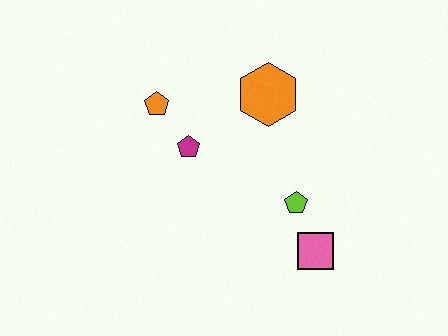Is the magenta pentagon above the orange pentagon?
No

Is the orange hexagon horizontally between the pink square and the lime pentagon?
No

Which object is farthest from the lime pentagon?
The orange pentagon is farthest from the lime pentagon.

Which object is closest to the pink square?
The lime pentagon is closest to the pink square.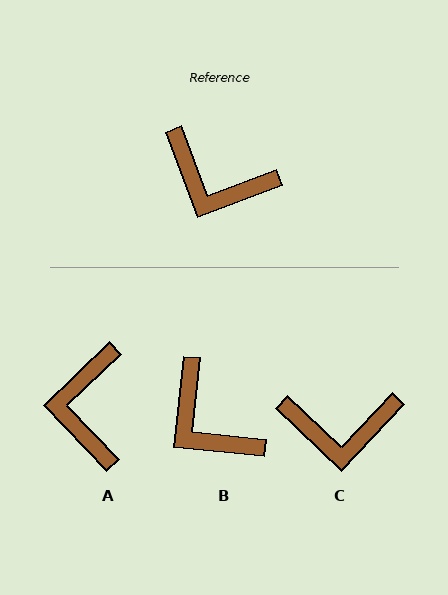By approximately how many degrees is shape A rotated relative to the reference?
Approximately 67 degrees clockwise.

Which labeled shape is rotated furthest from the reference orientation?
A, about 67 degrees away.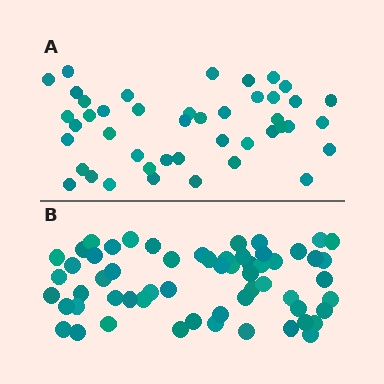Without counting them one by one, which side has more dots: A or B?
Region B (the bottom region) has more dots.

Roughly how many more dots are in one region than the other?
Region B has approximately 15 more dots than region A.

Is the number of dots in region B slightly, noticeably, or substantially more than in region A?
Region B has noticeably more, but not dramatically so. The ratio is roughly 1.3 to 1.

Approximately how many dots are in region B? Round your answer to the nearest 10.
About 60 dots. (The exact count is 59, which rounds to 60.)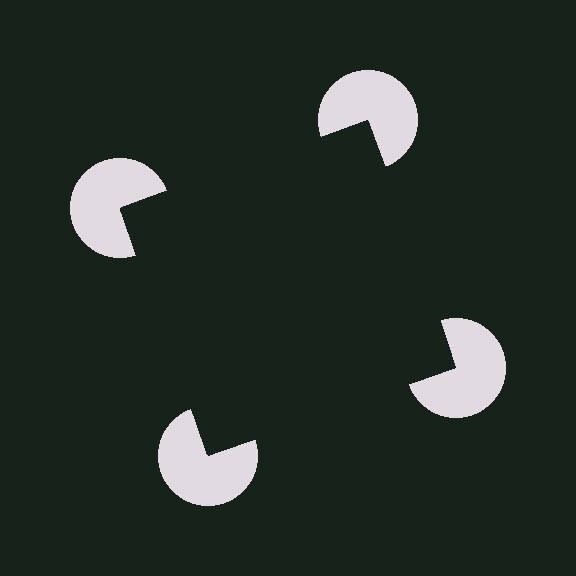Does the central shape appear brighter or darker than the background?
It typically appears slightly darker than the background, even though no actual brightness change is drawn.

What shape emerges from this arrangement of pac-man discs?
An illusory square — its edges are inferred from the aligned wedge cuts in the pac-man discs, not physically drawn.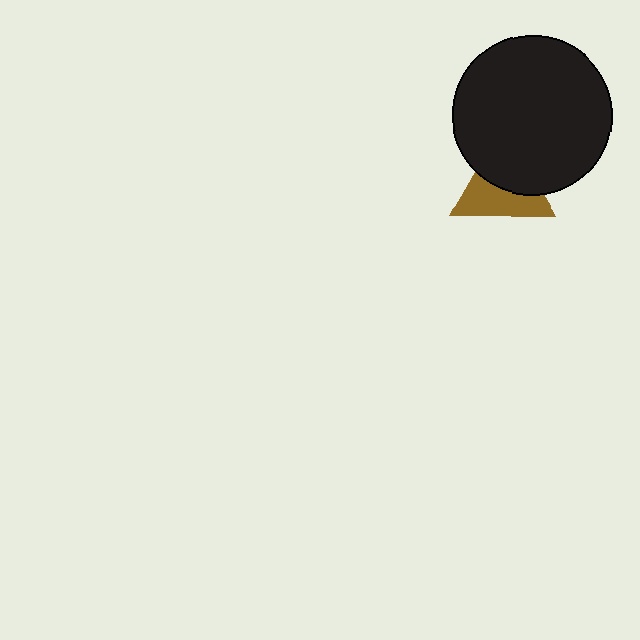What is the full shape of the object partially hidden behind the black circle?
The partially hidden object is a brown triangle.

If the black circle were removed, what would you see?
You would see the complete brown triangle.